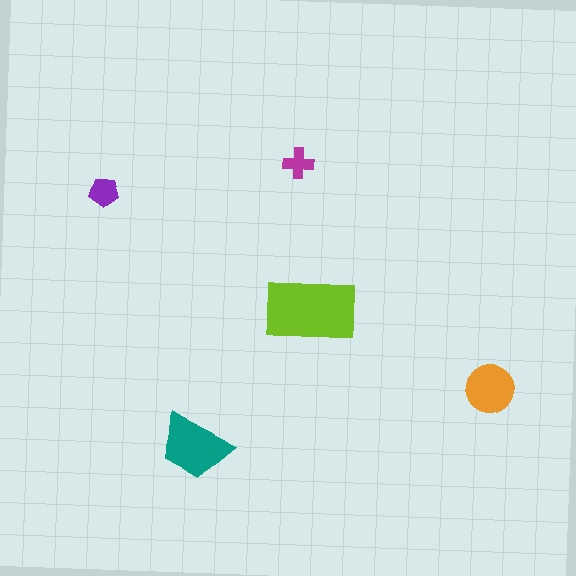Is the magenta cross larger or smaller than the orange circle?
Smaller.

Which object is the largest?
The lime rectangle.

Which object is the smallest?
The magenta cross.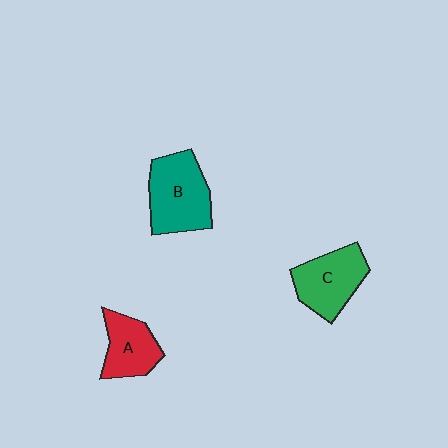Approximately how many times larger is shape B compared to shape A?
Approximately 1.4 times.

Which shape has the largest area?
Shape B (teal).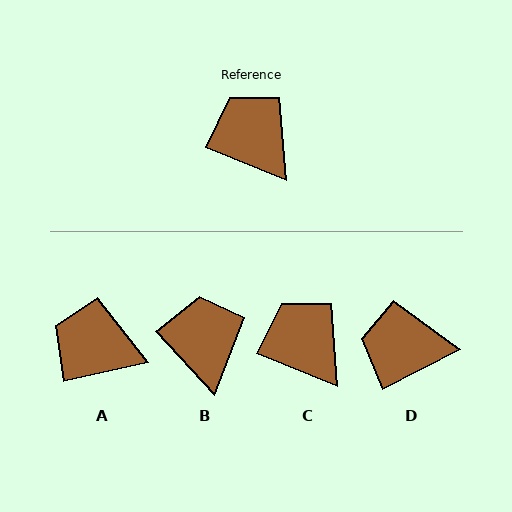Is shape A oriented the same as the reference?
No, it is off by about 34 degrees.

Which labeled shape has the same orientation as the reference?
C.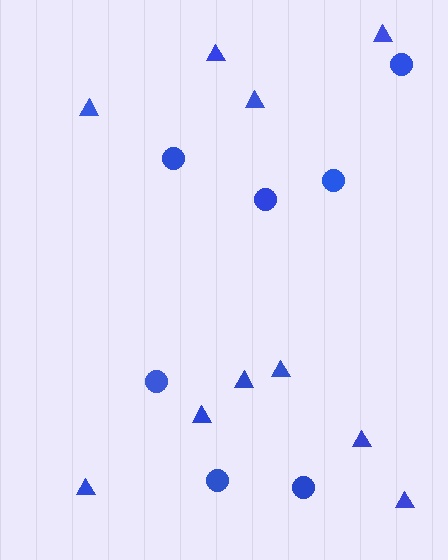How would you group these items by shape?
There are 2 groups: one group of triangles (10) and one group of circles (7).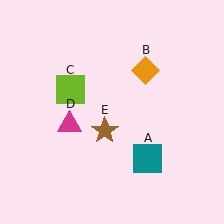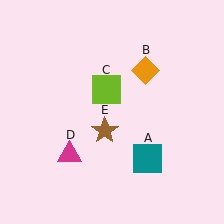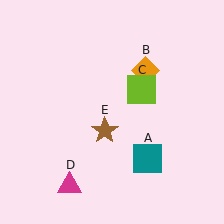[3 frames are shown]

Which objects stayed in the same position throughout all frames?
Teal square (object A) and orange diamond (object B) and brown star (object E) remained stationary.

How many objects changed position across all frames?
2 objects changed position: lime square (object C), magenta triangle (object D).